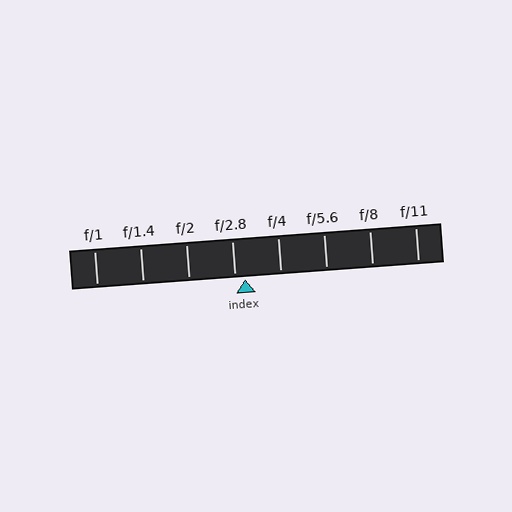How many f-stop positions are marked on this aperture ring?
There are 8 f-stop positions marked.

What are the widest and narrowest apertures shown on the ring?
The widest aperture shown is f/1 and the narrowest is f/11.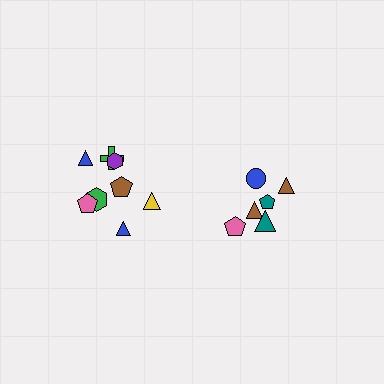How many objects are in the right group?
There are 6 objects.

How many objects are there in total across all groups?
There are 14 objects.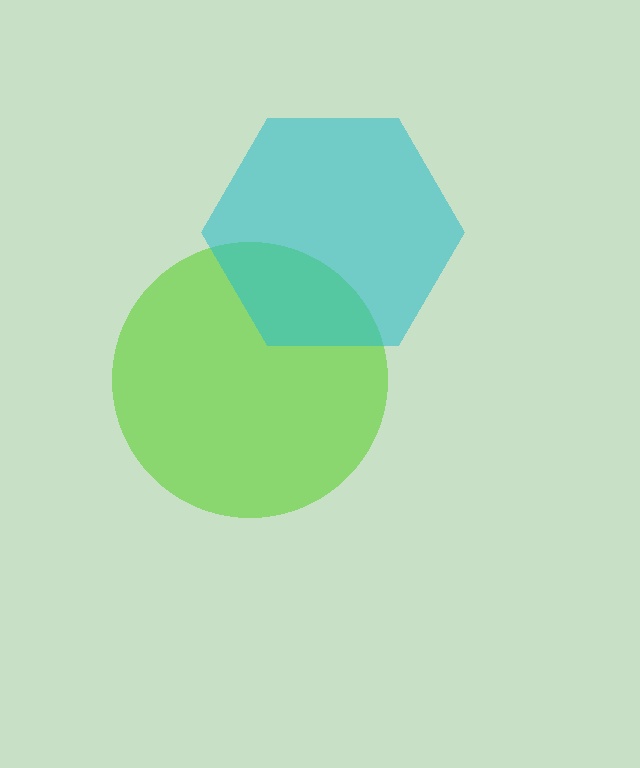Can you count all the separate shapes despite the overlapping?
Yes, there are 2 separate shapes.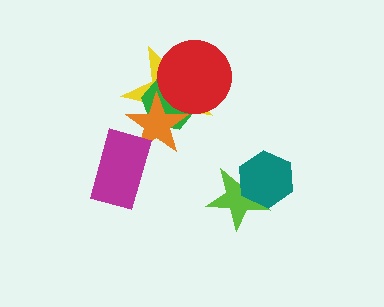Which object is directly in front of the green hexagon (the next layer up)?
The red circle is directly in front of the green hexagon.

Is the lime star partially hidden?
Yes, it is partially covered by another shape.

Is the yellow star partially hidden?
Yes, it is partially covered by another shape.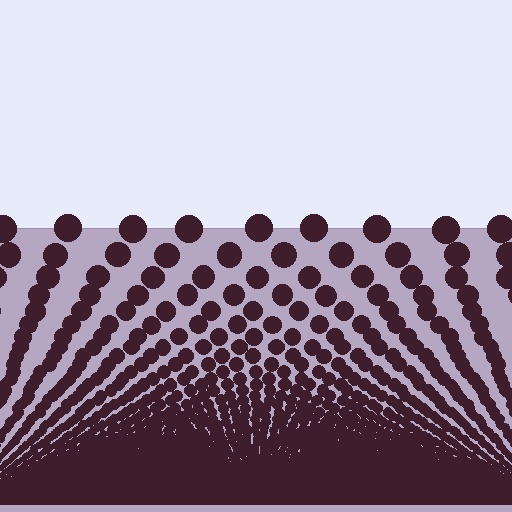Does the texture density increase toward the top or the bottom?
Density increases toward the bottom.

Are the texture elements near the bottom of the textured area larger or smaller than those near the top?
Smaller. The gradient is inverted — elements near the bottom are smaller and denser.